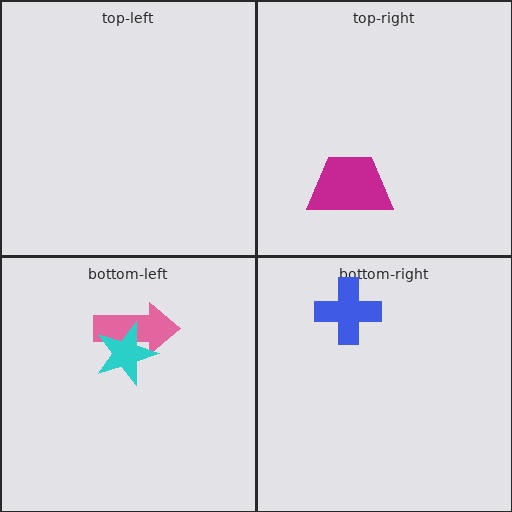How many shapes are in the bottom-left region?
2.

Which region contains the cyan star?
The bottom-left region.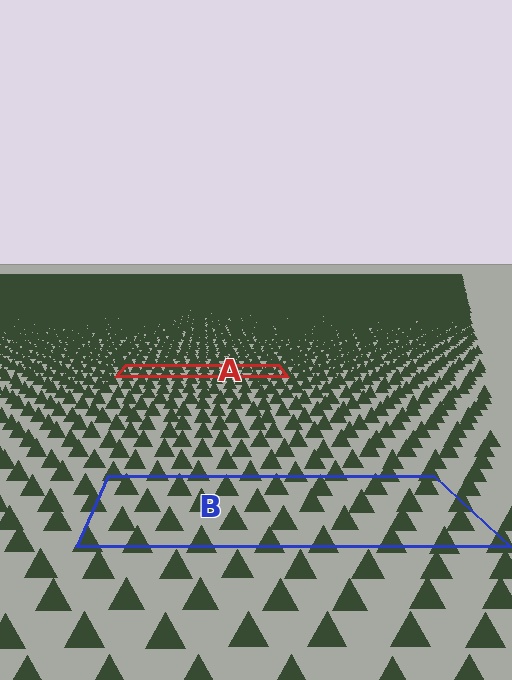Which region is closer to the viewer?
Region B is closer. The texture elements there are larger and more spread out.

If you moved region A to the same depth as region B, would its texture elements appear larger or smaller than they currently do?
They would appear larger. At a closer depth, the same texture elements are projected at a bigger on-screen size.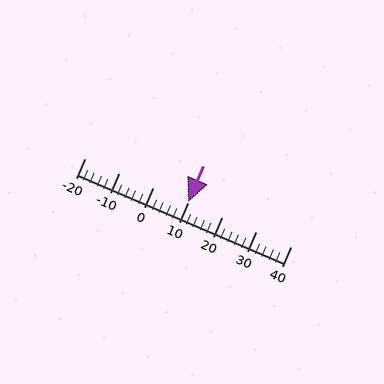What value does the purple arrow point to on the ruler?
The purple arrow points to approximately 10.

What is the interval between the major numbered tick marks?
The major tick marks are spaced 10 units apart.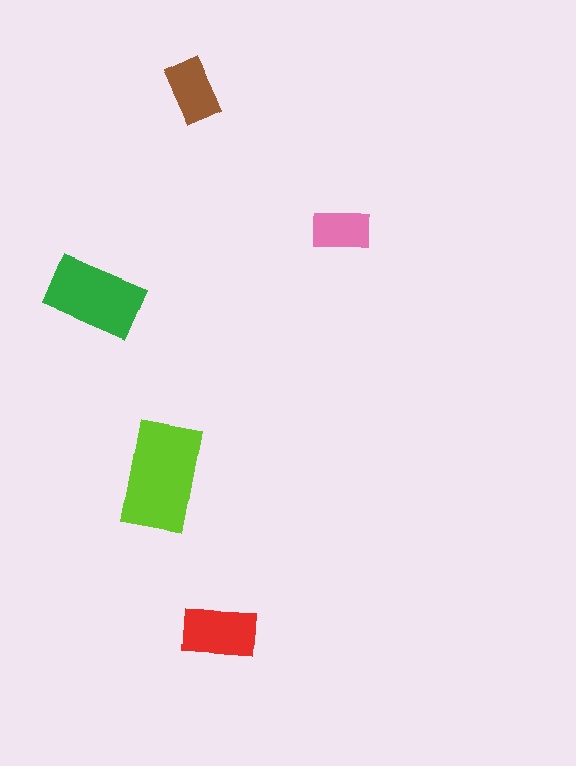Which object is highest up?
The brown rectangle is topmost.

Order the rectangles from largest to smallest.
the lime one, the green one, the red one, the brown one, the pink one.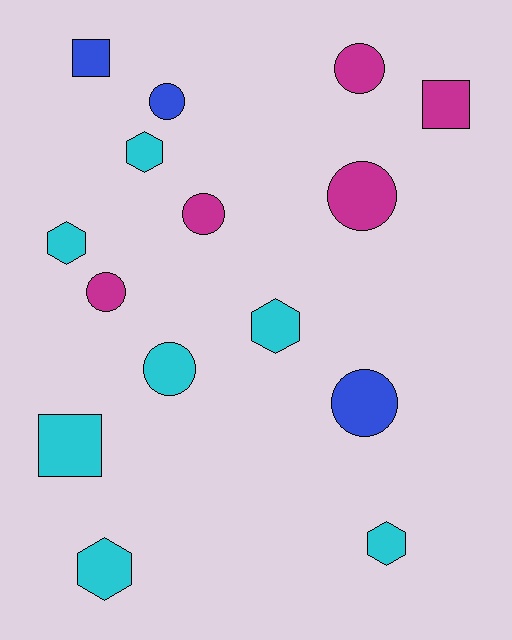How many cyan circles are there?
There is 1 cyan circle.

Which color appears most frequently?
Cyan, with 7 objects.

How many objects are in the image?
There are 15 objects.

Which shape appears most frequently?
Circle, with 7 objects.